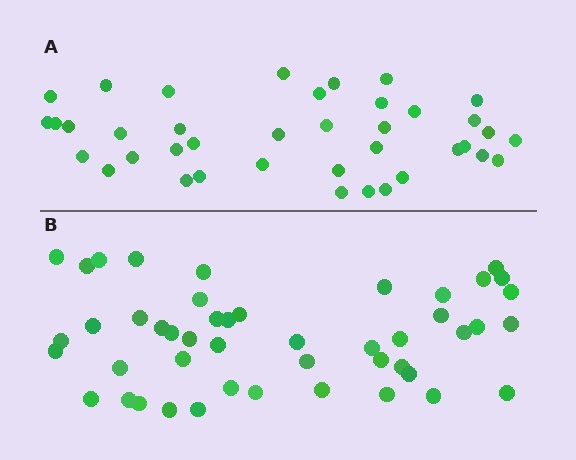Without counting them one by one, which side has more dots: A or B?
Region B (the bottom region) has more dots.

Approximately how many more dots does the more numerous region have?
Region B has roughly 8 or so more dots than region A.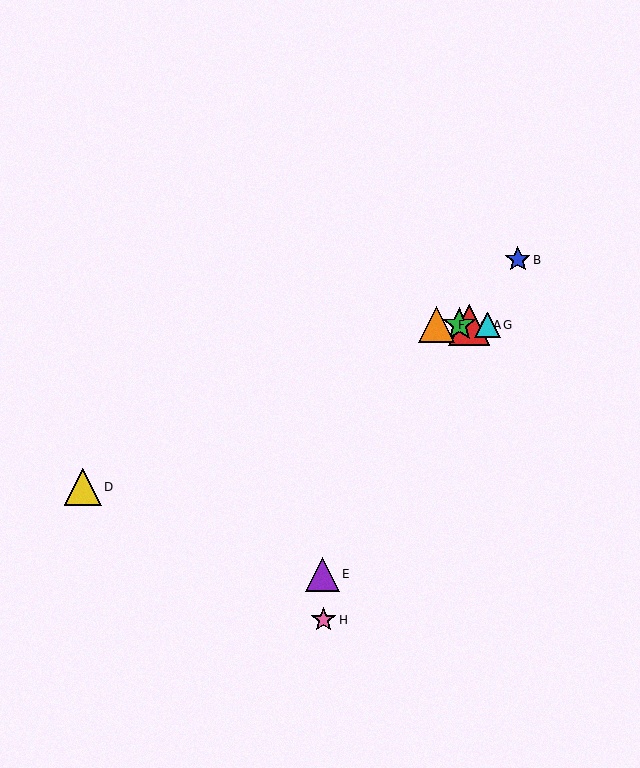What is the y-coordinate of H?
Object H is at y≈620.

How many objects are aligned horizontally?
4 objects (A, C, F, G) are aligned horizontally.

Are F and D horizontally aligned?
No, F is at y≈325 and D is at y≈487.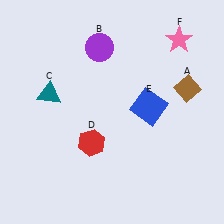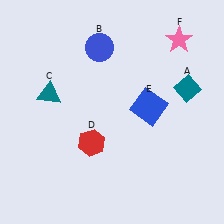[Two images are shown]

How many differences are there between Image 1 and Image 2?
There are 2 differences between the two images.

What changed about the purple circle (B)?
In Image 1, B is purple. In Image 2, it changed to blue.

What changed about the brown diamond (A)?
In Image 1, A is brown. In Image 2, it changed to teal.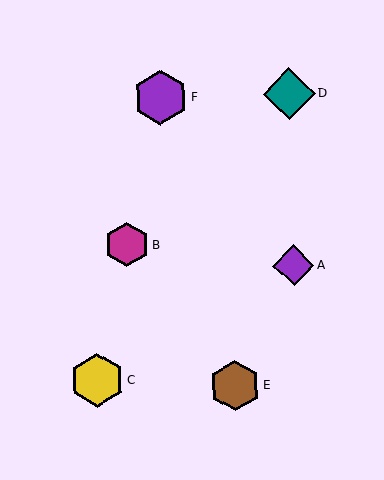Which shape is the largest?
The purple hexagon (labeled F) is the largest.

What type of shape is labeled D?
Shape D is a teal diamond.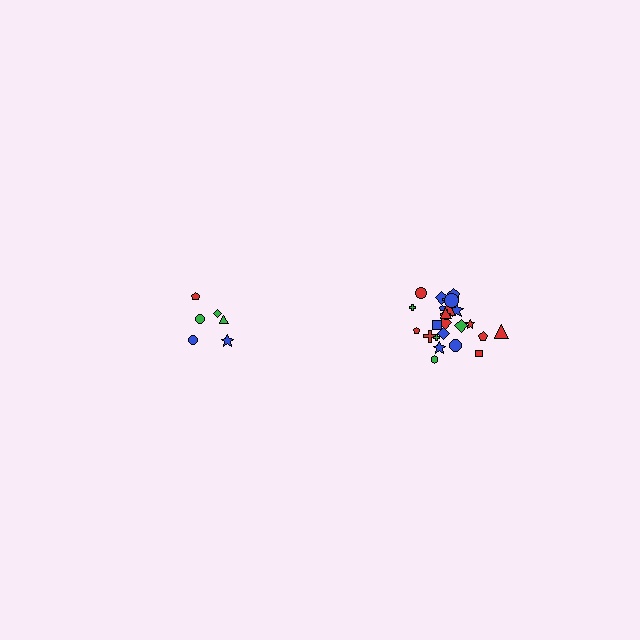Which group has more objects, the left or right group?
The right group.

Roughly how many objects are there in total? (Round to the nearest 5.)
Roughly 30 objects in total.